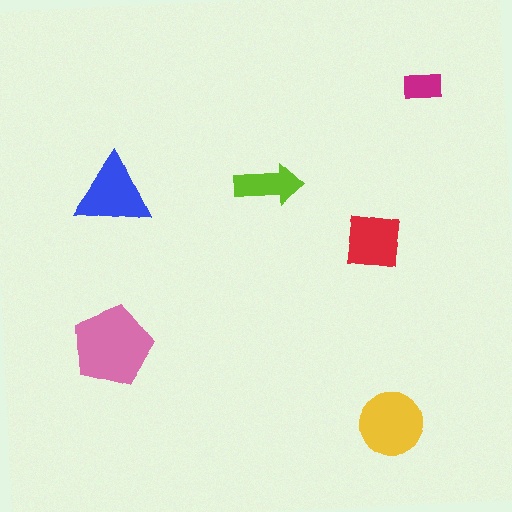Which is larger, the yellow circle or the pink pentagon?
The pink pentagon.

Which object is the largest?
The pink pentagon.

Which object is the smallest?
The magenta rectangle.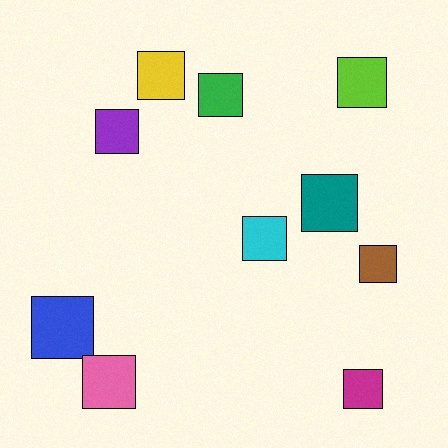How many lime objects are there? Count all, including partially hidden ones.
There is 1 lime object.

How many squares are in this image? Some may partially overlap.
There are 10 squares.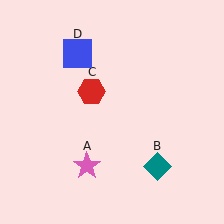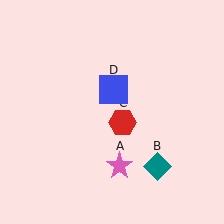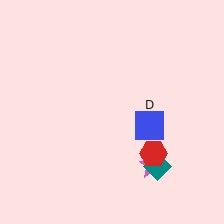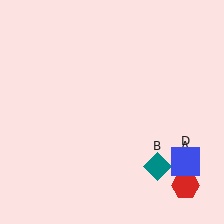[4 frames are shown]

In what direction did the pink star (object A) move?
The pink star (object A) moved right.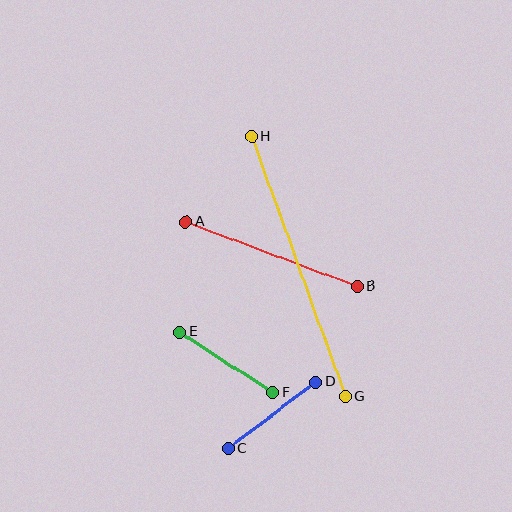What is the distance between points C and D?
The distance is approximately 109 pixels.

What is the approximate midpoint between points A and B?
The midpoint is at approximately (271, 254) pixels.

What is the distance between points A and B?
The distance is approximately 183 pixels.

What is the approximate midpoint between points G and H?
The midpoint is at approximately (299, 266) pixels.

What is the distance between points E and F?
The distance is approximately 111 pixels.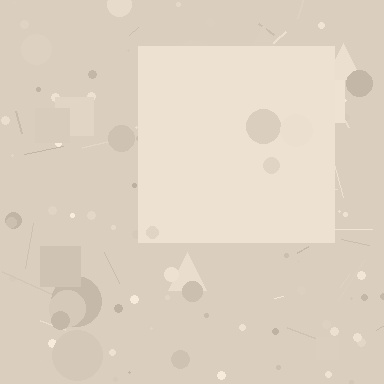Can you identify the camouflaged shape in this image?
The camouflaged shape is a square.